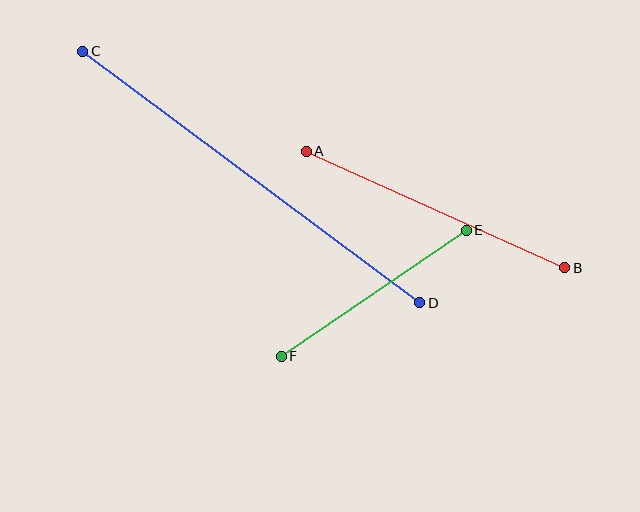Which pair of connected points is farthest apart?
Points C and D are farthest apart.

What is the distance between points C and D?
The distance is approximately 421 pixels.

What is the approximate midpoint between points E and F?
The midpoint is at approximately (374, 293) pixels.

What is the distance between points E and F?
The distance is approximately 224 pixels.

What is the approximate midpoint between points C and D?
The midpoint is at approximately (251, 177) pixels.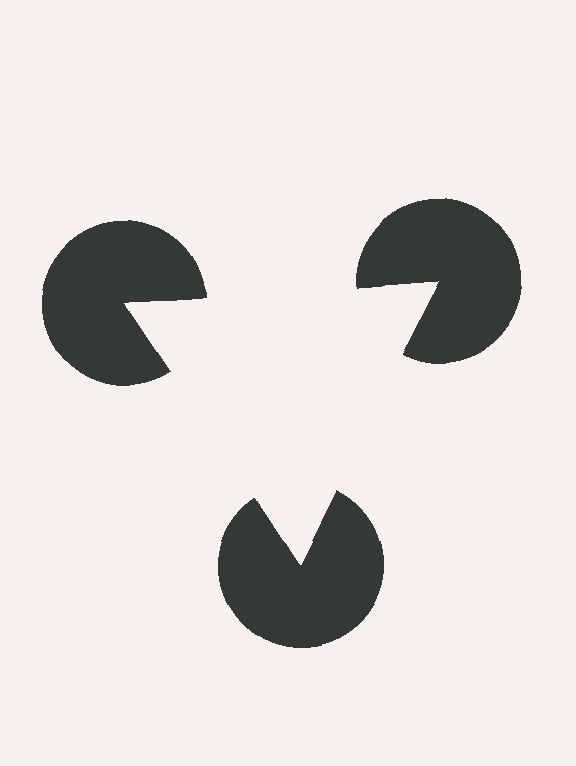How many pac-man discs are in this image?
There are 3 — one at each vertex of the illusory triangle.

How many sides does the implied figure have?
3 sides.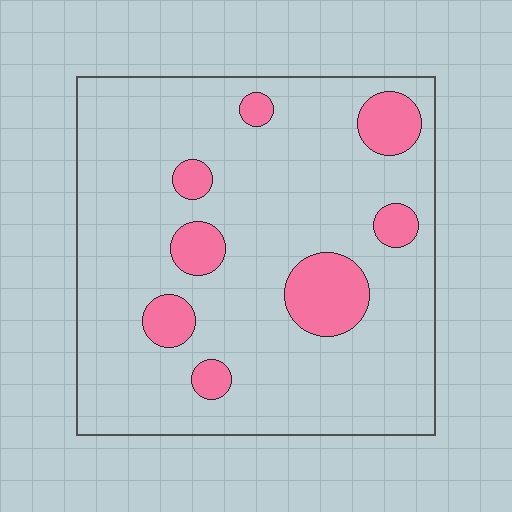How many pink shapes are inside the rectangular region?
8.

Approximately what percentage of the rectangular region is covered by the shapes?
Approximately 15%.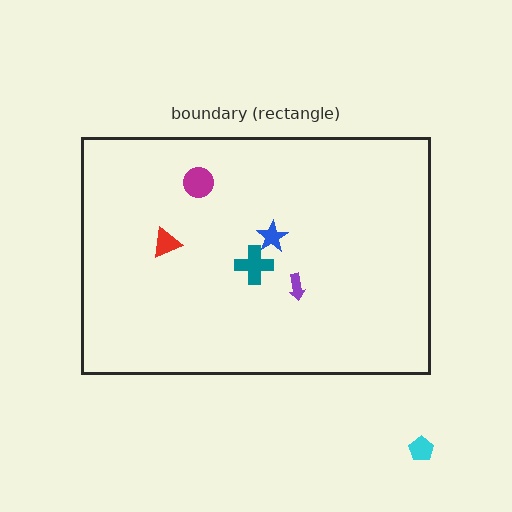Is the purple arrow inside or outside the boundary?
Inside.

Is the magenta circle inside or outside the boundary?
Inside.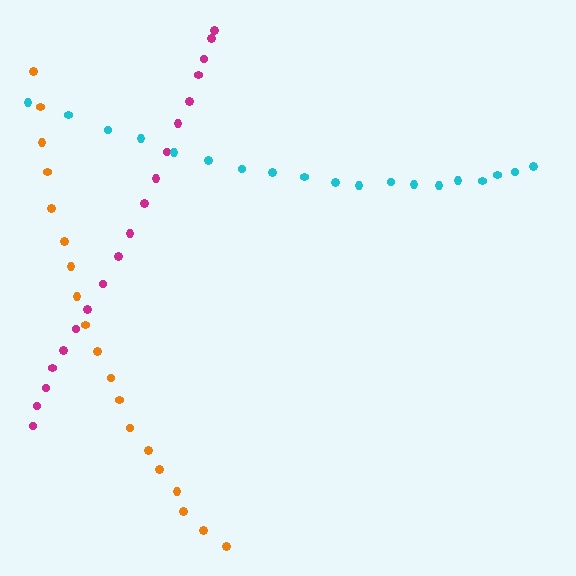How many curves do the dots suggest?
There are 3 distinct paths.